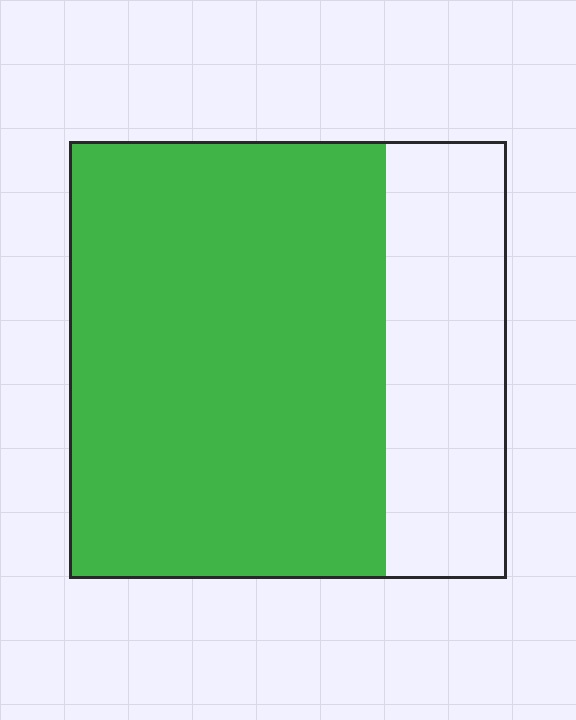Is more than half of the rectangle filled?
Yes.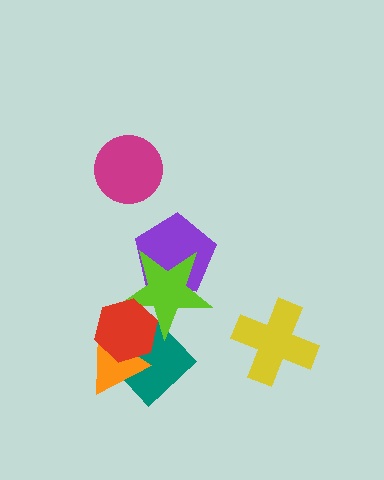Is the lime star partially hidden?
Yes, it is partially covered by another shape.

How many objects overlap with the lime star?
3 objects overlap with the lime star.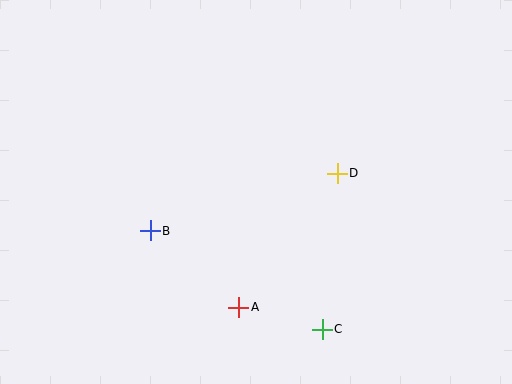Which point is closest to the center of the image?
Point D at (337, 173) is closest to the center.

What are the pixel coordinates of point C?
Point C is at (322, 329).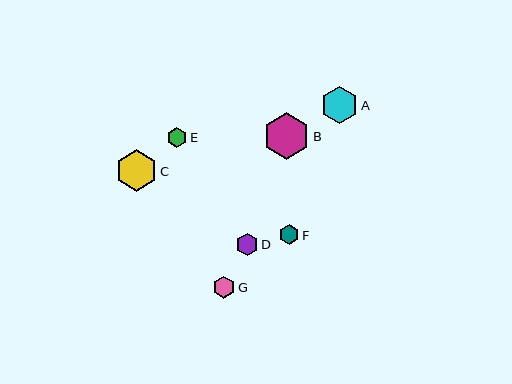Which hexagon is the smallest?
Hexagon F is the smallest with a size of approximately 20 pixels.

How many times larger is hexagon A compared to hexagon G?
Hexagon A is approximately 1.7 times the size of hexagon G.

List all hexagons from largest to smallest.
From largest to smallest: B, C, A, D, G, E, F.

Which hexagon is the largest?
Hexagon B is the largest with a size of approximately 46 pixels.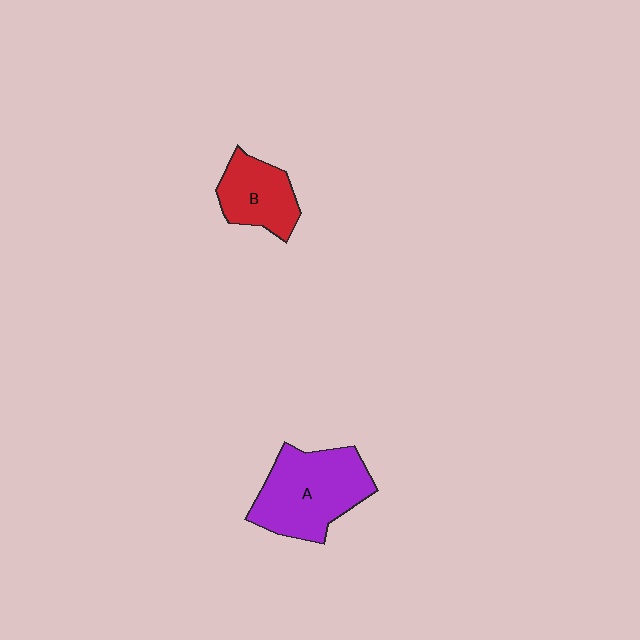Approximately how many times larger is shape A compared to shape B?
Approximately 1.7 times.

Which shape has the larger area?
Shape A (purple).